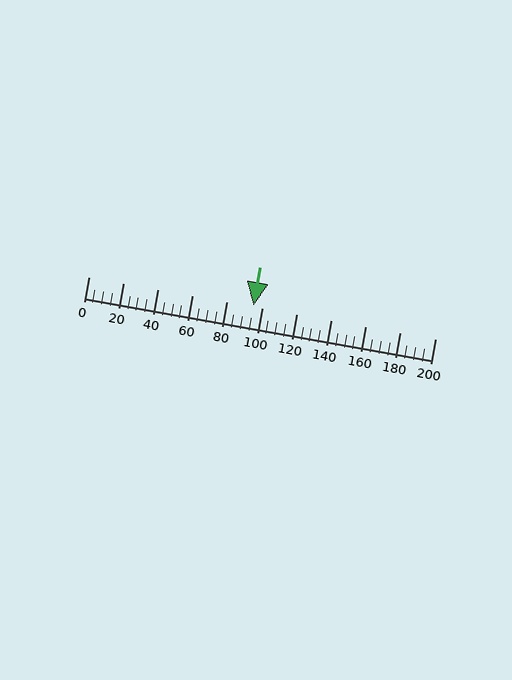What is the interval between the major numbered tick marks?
The major tick marks are spaced 20 units apart.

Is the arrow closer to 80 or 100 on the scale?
The arrow is closer to 100.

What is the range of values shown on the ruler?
The ruler shows values from 0 to 200.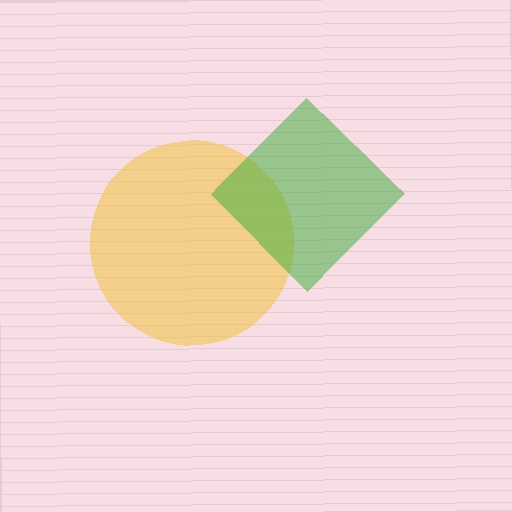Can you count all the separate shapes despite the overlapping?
Yes, there are 2 separate shapes.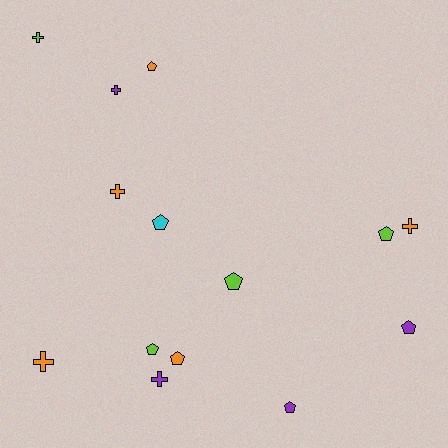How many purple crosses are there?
There are 2 purple crosses.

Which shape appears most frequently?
Pentagon, with 8 objects.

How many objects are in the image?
There are 14 objects.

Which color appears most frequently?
Orange, with 5 objects.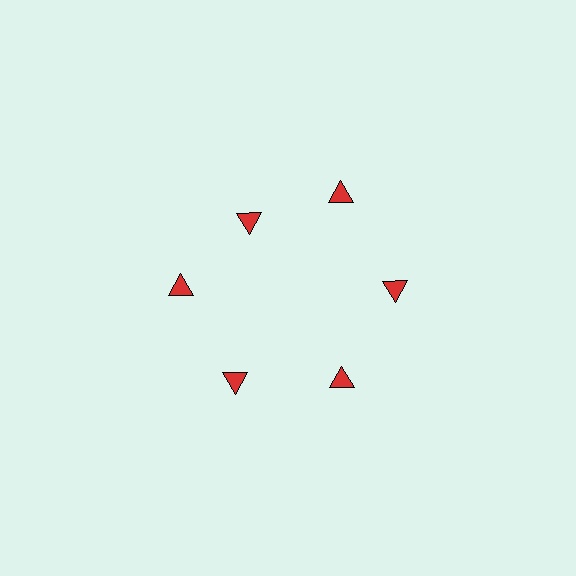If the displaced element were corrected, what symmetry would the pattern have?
It would have 6-fold rotational symmetry — the pattern would map onto itself every 60 degrees.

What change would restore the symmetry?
The symmetry would be restored by moving it outward, back onto the ring so that all 6 triangles sit at equal angles and equal distance from the center.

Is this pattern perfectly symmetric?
No. The 6 red triangles are arranged in a ring, but one element near the 11 o'clock position is pulled inward toward the center, breaking the 6-fold rotational symmetry.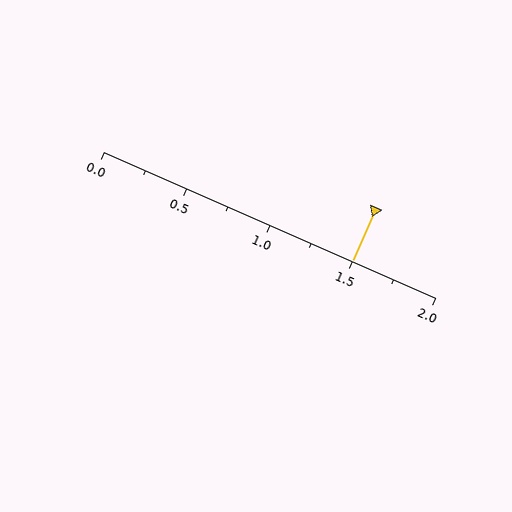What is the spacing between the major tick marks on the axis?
The major ticks are spaced 0.5 apart.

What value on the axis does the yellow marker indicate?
The marker indicates approximately 1.5.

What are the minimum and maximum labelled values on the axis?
The axis runs from 0.0 to 2.0.